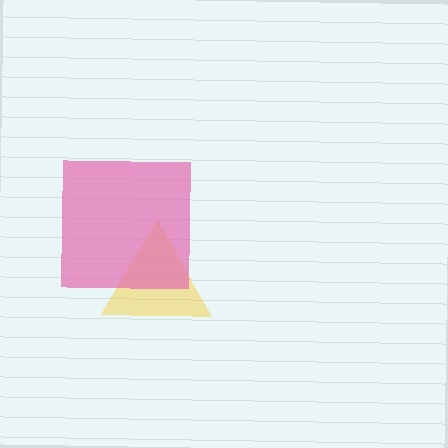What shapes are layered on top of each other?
The layered shapes are: a yellow triangle, a pink square.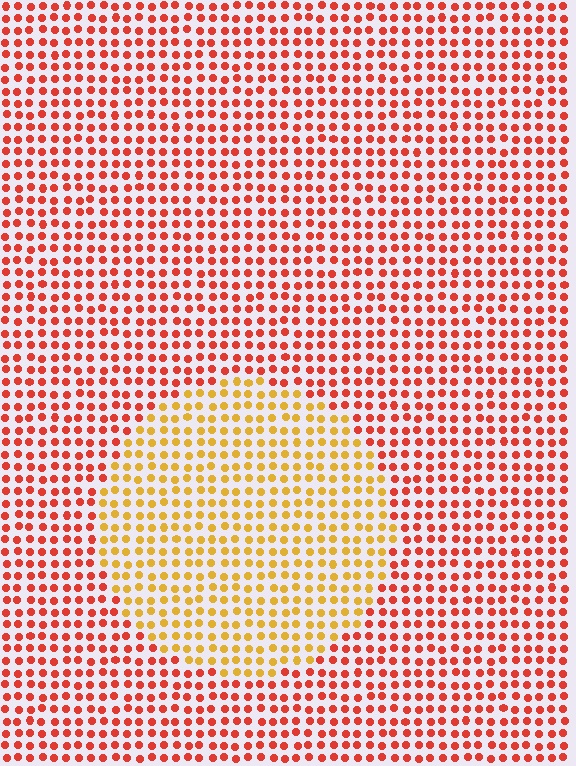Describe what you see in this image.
The image is filled with small red elements in a uniform arrangement. A circle-shaped region is visible where the elements are tinted to a slightly different hue, forming a subtle color boundary.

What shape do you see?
I see a circle.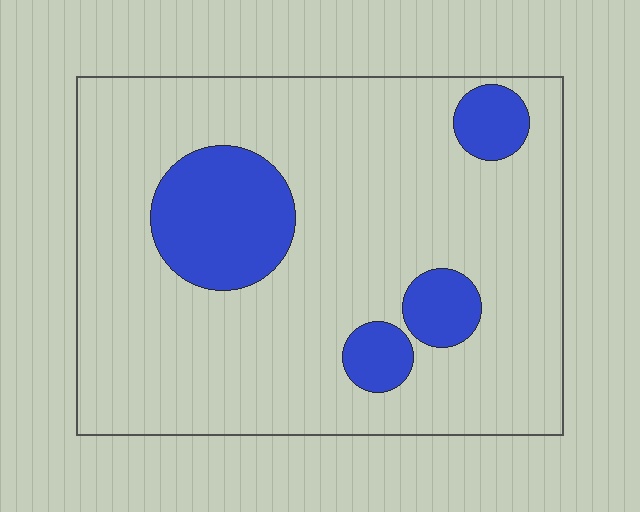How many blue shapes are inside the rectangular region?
4.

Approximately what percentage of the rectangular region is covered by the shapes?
Approximately 15%.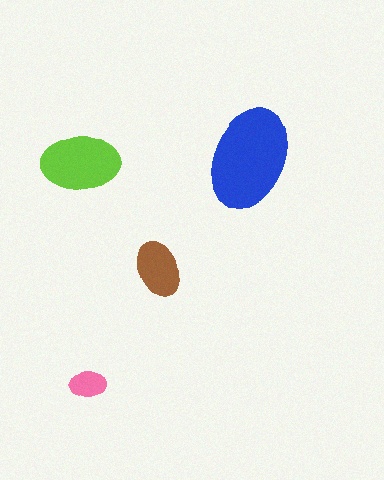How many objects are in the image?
There are 4 objects in the image.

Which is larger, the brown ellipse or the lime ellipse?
The lime one.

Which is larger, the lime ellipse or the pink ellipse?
The lime one.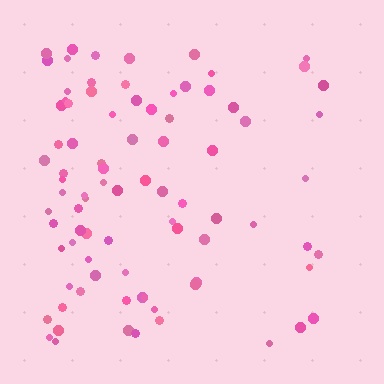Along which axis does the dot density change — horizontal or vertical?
Horizontal.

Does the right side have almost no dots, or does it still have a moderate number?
Still a moderate number, just noticeably fewer than the left.